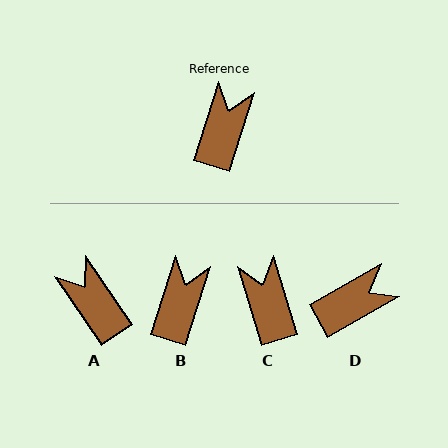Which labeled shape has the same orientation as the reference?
B.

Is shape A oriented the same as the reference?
No, it is off by about 51 degrees.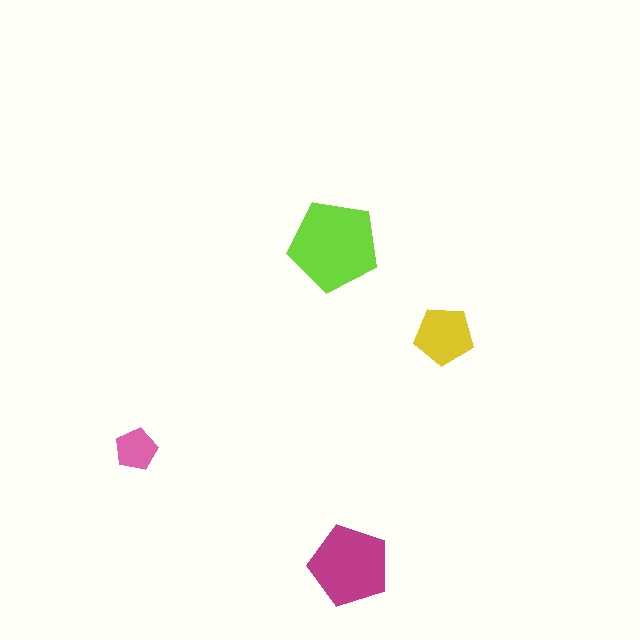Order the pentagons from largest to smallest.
the lime one, the magenta one, the yellow one, the pink one.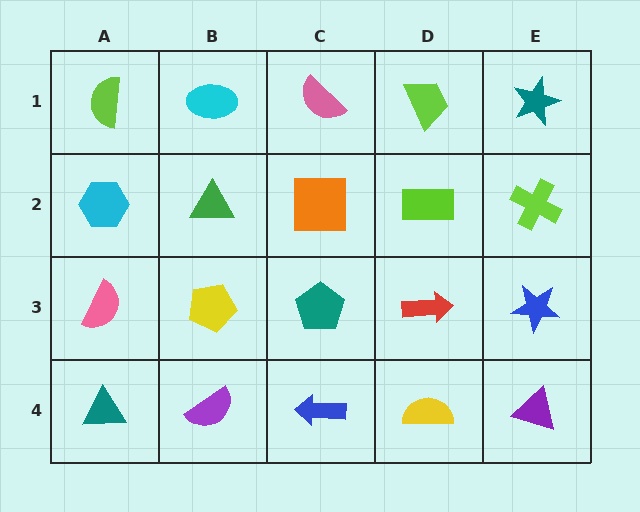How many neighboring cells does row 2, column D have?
4.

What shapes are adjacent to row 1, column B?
A green triangle (row 2, column B), a lime semicircle (row 1, column A), a pink semicircle (row 1, column C).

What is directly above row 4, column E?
A blue star.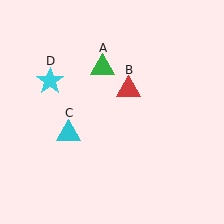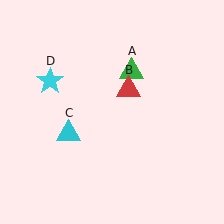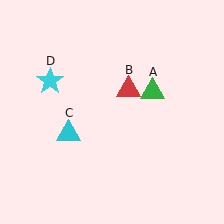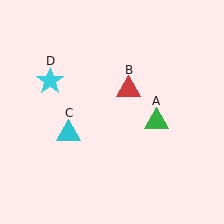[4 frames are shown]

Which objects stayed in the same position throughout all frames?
Red triangle (object B) and cyan triangle (object C) and cyan star (object D) remained stationary.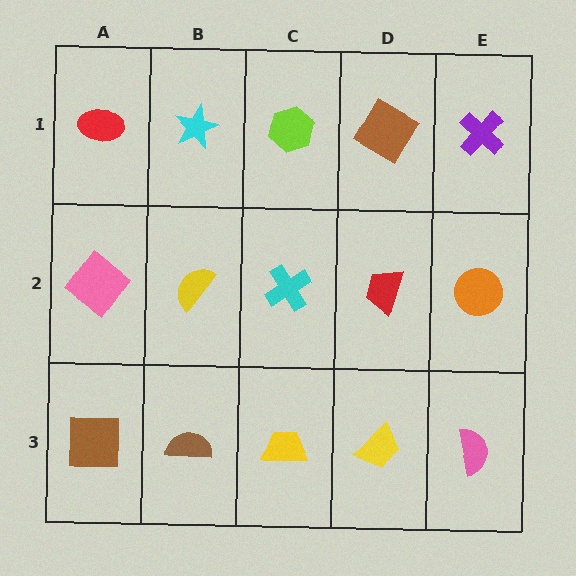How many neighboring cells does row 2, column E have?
3.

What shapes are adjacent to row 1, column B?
A yellow semicircle (row 2, column B), a red ellipse (row 1, column A), a lime hexagon (row 1, column C).